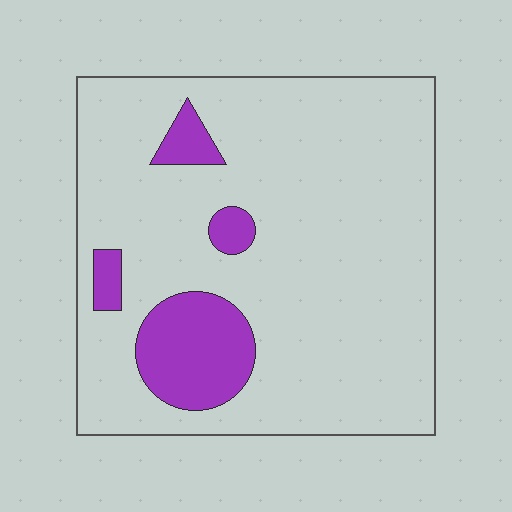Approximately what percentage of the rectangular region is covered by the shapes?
Approximately 15%.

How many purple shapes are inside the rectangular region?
4.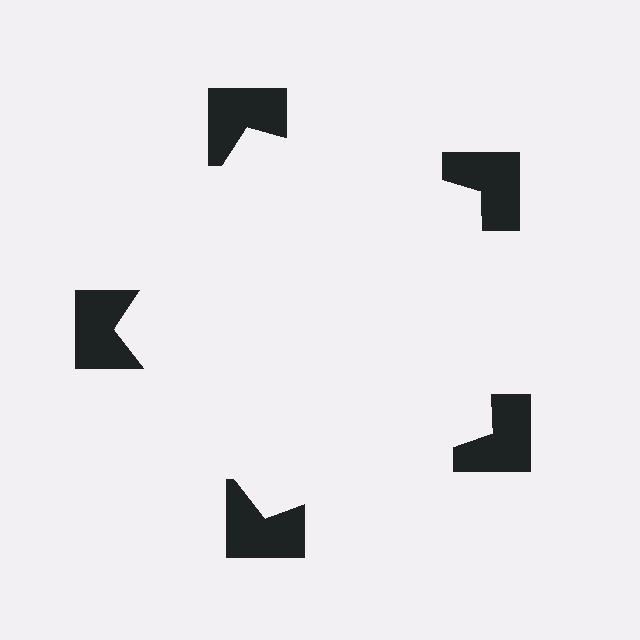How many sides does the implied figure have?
5 sides.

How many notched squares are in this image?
There are 5 — one at each vertex of the illusory pentagon.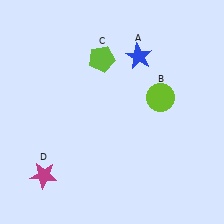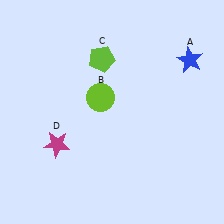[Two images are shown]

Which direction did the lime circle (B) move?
The lime circle (B) moved left.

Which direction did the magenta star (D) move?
The magenta star (D) moved up.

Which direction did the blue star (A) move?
The blue star (A) moved right.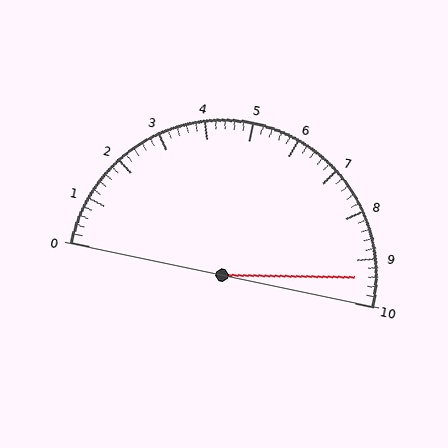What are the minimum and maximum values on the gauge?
The gauge ranges from 0 to 10.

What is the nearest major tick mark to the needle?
The nearest major tick mark is 9.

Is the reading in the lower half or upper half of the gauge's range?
The reading is in the upper half of the range (0 to 10).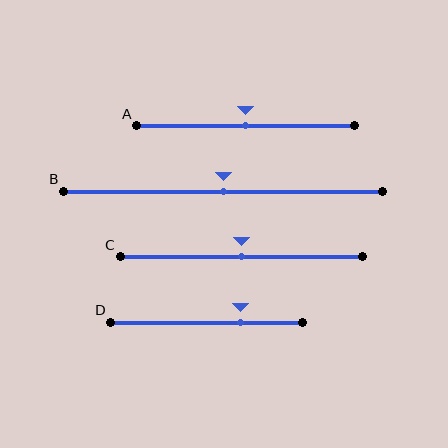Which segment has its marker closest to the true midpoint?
Segment A has its marker closest to the true midpoint.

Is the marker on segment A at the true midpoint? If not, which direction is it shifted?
Yes, the marker on segment A is at the true midpoint.